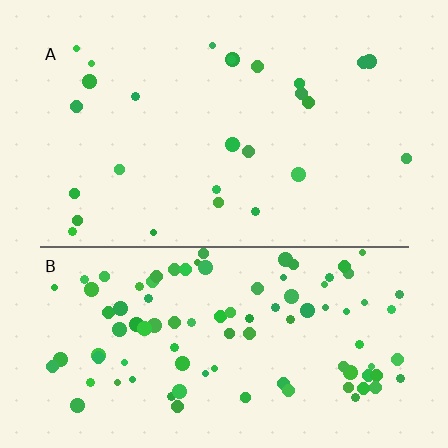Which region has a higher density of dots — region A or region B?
B (the bottom).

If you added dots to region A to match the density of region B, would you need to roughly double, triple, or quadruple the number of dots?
Approximately quadruple.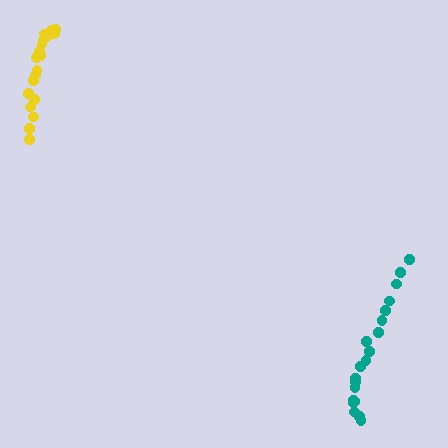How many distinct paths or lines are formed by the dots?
There are 2 distinct paths.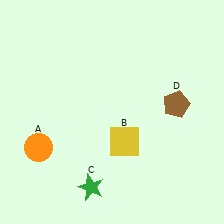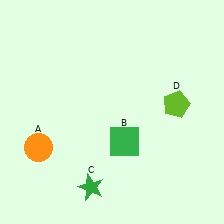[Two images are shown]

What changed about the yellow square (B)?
In Image 1, B is yellow. In Image 2, it changed to green.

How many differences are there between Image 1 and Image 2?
There are 2 differences between the two images.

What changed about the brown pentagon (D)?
In Image 1, D is brown. In Image 2, it changed to lime.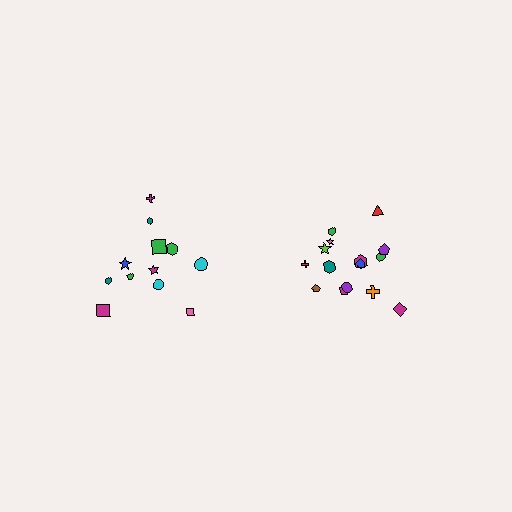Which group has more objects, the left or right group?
The right group.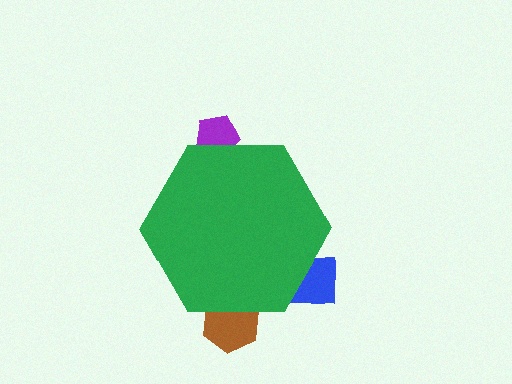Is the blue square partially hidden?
Yes, the blue square is partially hidden behind the green hexagon.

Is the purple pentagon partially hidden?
Yes, the purple pentagon is partially hidden behind the green hexagon.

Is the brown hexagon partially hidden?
Yes, the brown hexagon is partially hidden behind the green hexagon.